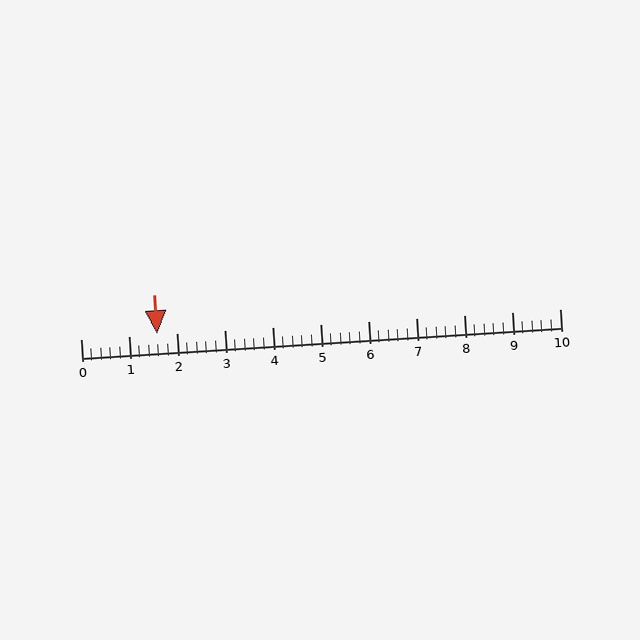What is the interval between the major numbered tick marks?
The major tick marks are spaced 1 units apart.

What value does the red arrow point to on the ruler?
The red arrow points to approximately 1.6.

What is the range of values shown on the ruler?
The ruler shows values from 0 to 10.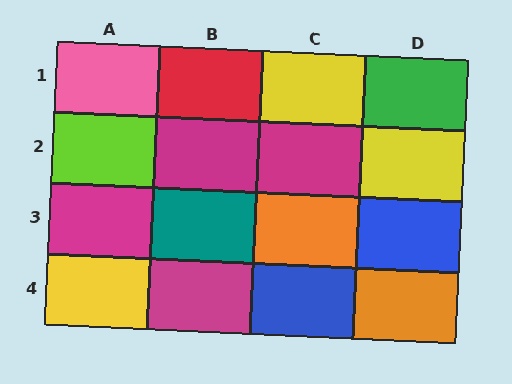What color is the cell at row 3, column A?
Magenta.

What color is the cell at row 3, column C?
Orange.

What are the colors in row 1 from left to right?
Pink, red, yellow, green.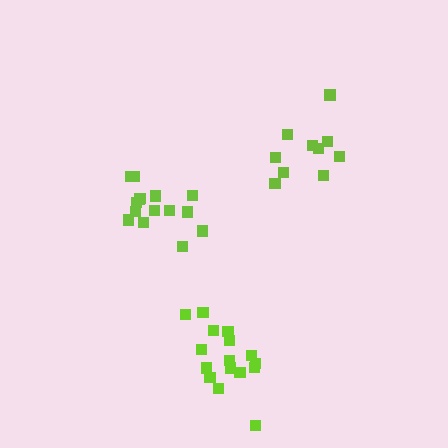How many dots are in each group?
Group 1: 16 dots, Group 2: 10 dots, Group 3: 15 dots (41 total).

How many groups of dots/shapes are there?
There are 3 groups.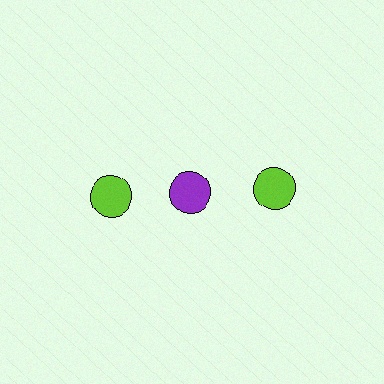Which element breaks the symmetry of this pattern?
The purple circle in the top row, second from left column breaks the symmetry. All other shapes are lime circles.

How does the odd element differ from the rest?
It has a different color: purple instead of lime.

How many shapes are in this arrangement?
There are 3 shapes arranged in a grid pattern.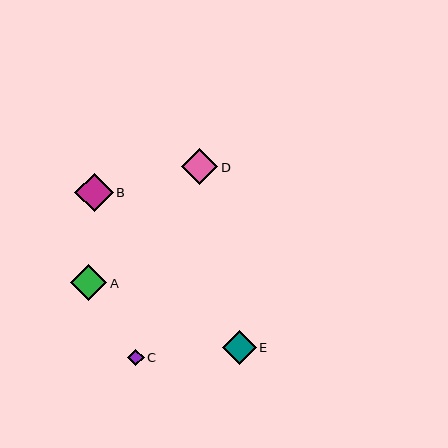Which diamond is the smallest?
Diamond C is the smallest with a size of approximately 17 pixels.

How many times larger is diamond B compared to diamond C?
Diamond B is approximately 2.3 times the size of diamond C.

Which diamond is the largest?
Diamond B is the largest with a size of approximately 39 pixels.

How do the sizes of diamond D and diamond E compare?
Diamond D and diamond E are approximately the same size.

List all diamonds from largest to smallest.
From largest to smallest: B, D, A, E, C.